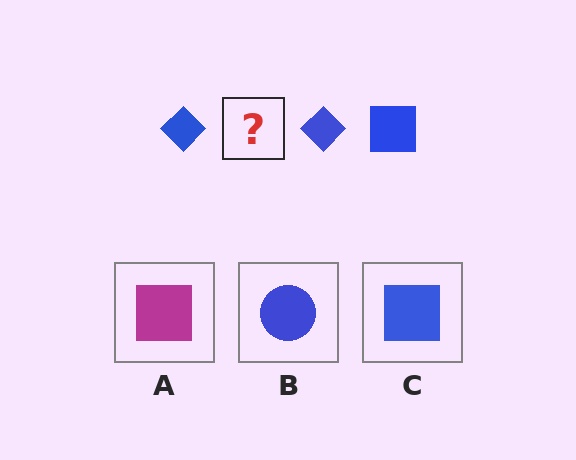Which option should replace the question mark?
Option C.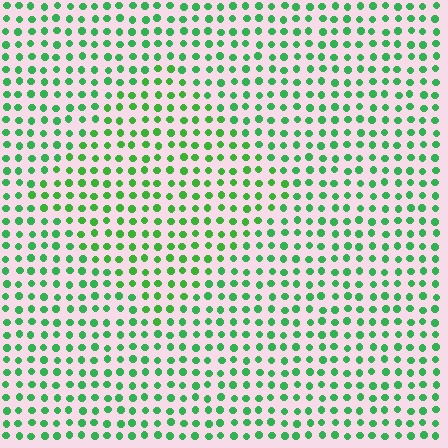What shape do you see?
I see a diamond.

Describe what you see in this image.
The image is filled with small green elements in a uniform arrangement. A diamond-shaped region is visible where the elements are tinted to a slightly different hue, forming a subtle color boundary.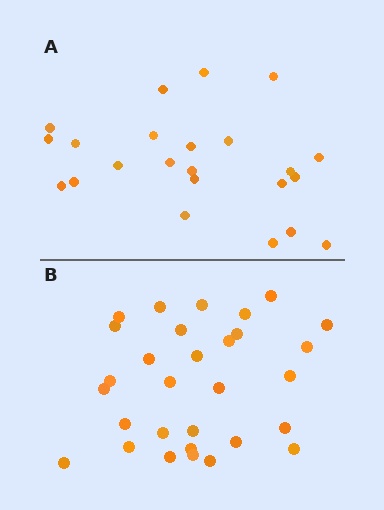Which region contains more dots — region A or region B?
Region B (the bottom region) has more dots.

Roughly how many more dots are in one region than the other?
Region B has roughly 8 or so more dots than region A.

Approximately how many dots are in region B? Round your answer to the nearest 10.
About 30 dots.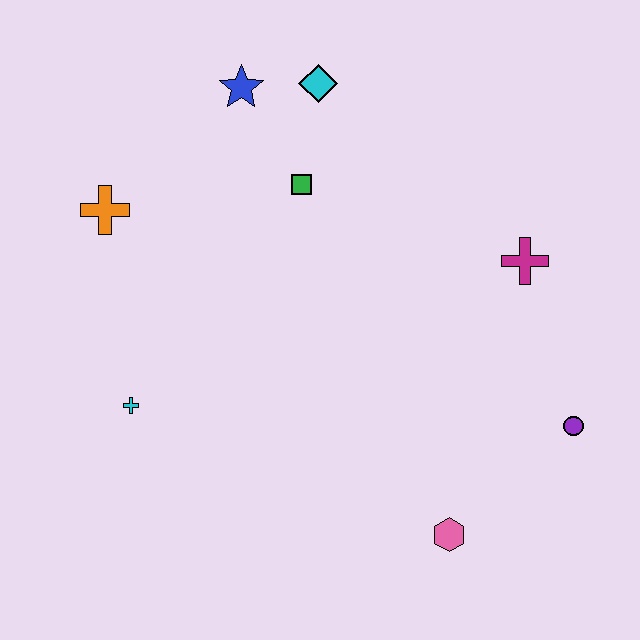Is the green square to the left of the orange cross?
No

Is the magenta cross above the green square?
No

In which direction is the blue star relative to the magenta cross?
The blue star is to the left of the magenta cross.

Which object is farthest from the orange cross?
The purple circle is farthest from the orange cross.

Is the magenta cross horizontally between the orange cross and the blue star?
No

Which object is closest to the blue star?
The cyan diamond is closest to the blue star.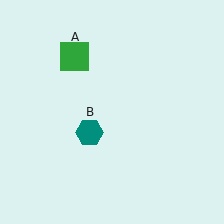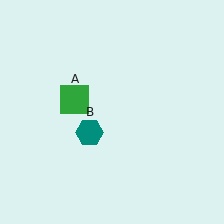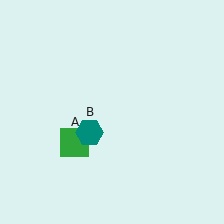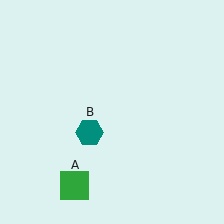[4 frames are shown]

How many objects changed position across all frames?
1 object changed position: green square (object A).